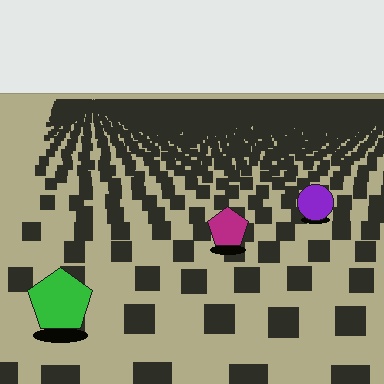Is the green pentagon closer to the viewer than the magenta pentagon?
Yes. The green pentagon is closer — you can tell from the texture gradient: the ground texture is coarser near it.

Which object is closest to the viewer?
The green pentagon is closest. The texture marks near it are larger and more spread out.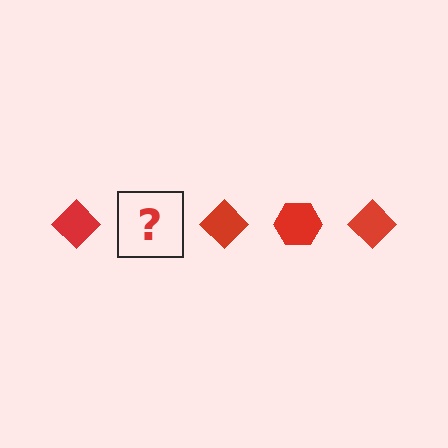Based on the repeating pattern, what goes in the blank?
The blank should be a red hexagon.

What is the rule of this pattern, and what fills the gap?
The rule is that the pattern cycles through diamond, hexagon shapes in red. The gap should be filled with a red hexagon.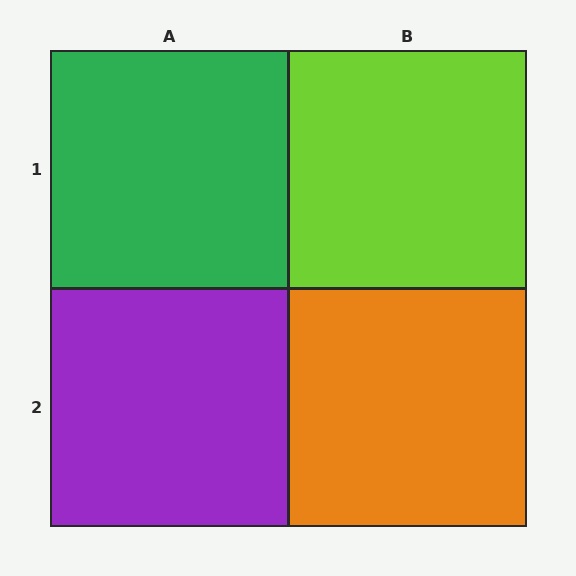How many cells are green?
1 cell is green.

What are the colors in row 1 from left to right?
Green, lime.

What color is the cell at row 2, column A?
Purple.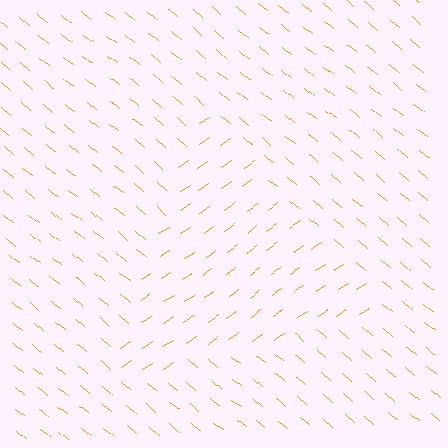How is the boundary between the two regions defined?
The boundary is defined purely by a change in line orientation (approximately 74 degrees difference). All lines are the same color and thickness.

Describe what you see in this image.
The image is filled with small orange line segments. A triangle region in the image has lines oriented differently from the surrounding lines, creating a visible texture boundary.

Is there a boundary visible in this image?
Yes, there is a texture boundary formed by a change in line orientation.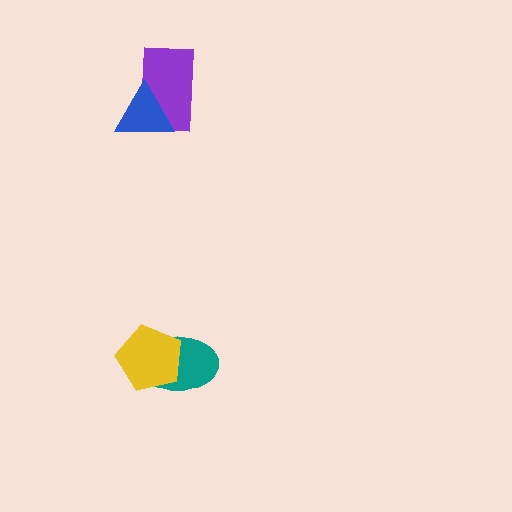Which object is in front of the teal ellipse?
The yellow pentagon is in front of the teal ellipse.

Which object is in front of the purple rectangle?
The blue triangle is in front of the purple rectangle.